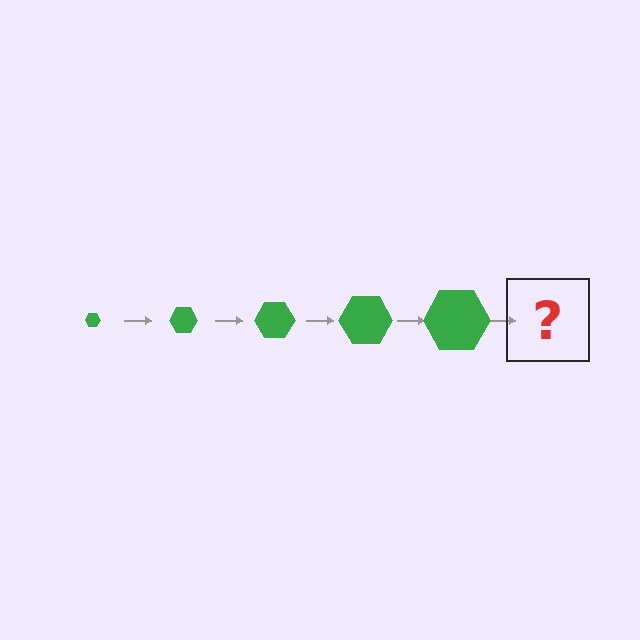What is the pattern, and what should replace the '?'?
The pattern is that the hexagon gets progressively larger each step. The '?' should be a green hexagon, larger than the previous one.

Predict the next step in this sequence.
The next step is a green hexagon, larger than the previous one.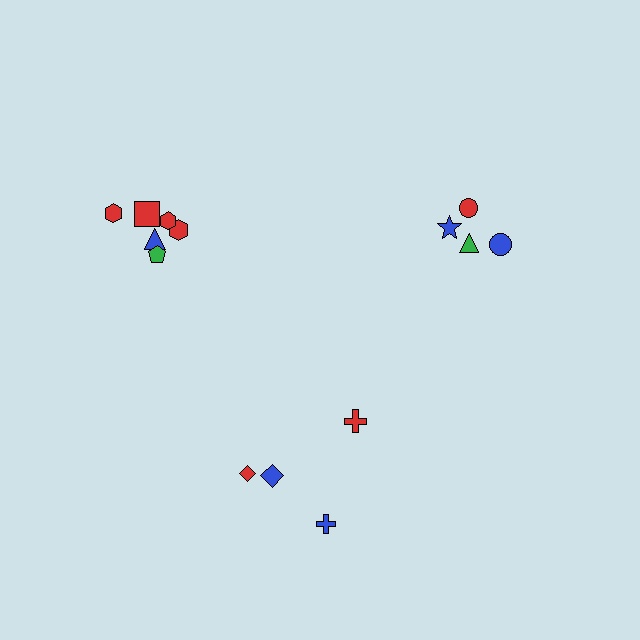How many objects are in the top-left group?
There are 6 objects.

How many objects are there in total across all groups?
There are 14 objects.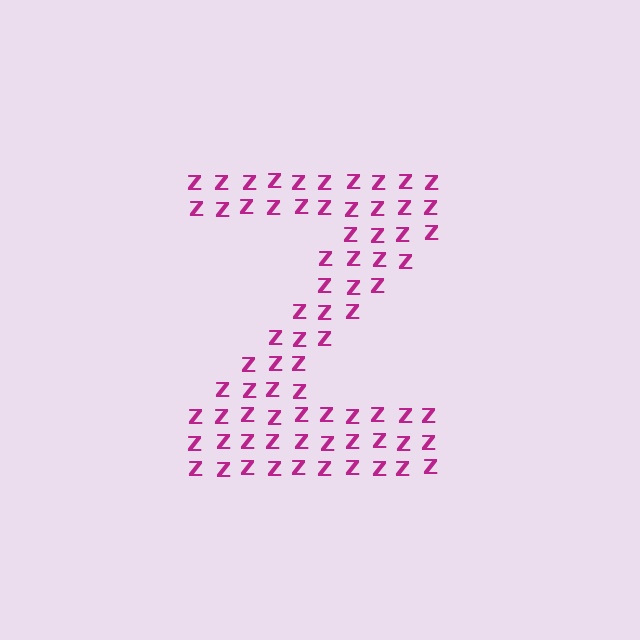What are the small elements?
The small elements are letter Z's.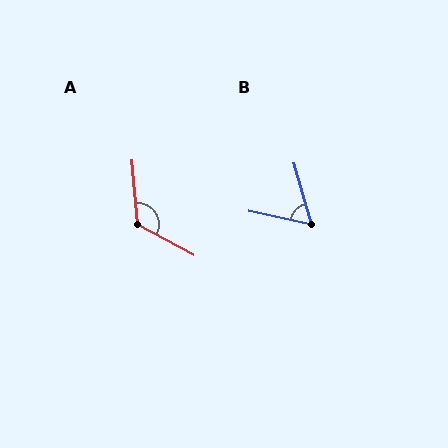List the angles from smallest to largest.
B (62°), A (122°).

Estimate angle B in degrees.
Approximately 62 degrees.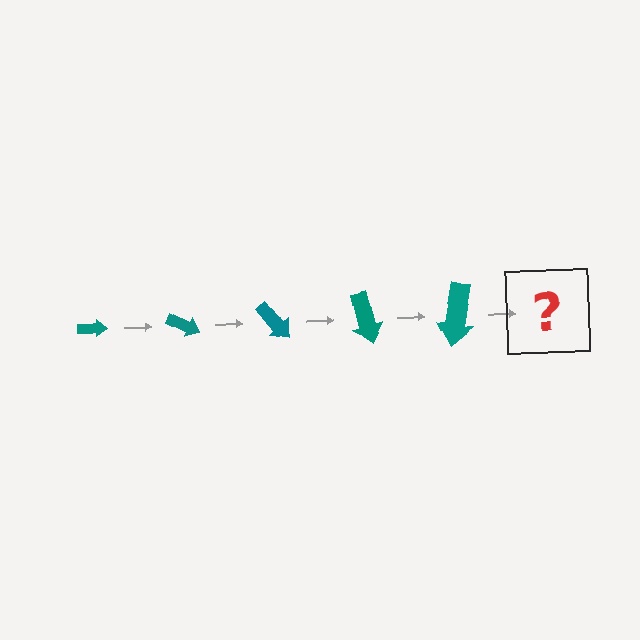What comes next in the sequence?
The next element should be an arrow, larger than the previous one and rotated 125 degrees from the start.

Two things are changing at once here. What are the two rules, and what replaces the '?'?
The two rules are that the arrow grows larger each step and it rotates 25 degrees each step. The '?' should be an arrow, larger than the previous one and rotated 125 degrees from the start.